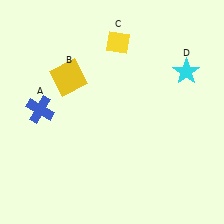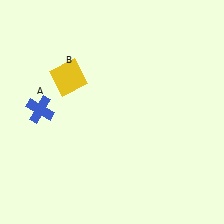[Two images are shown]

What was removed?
The yellow diamond (C), the cyan star (D) were removed in Image 2.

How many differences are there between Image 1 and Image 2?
There are 2 differences between the two images.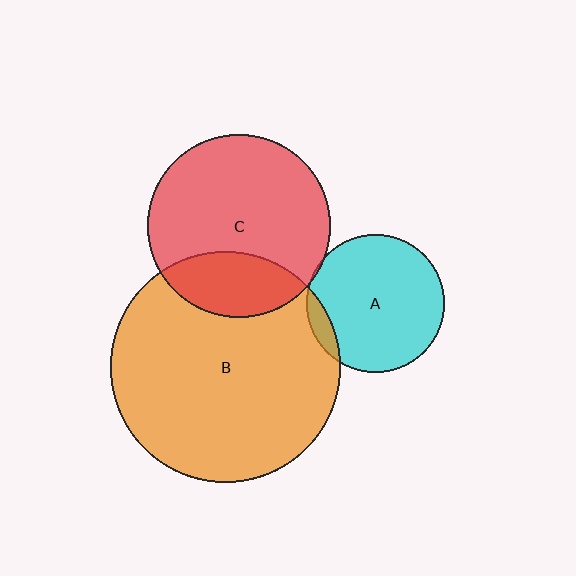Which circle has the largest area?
Circle B (orange).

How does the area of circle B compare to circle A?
Approximately 2.8 times.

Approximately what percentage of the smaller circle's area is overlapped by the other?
Approximately 5%.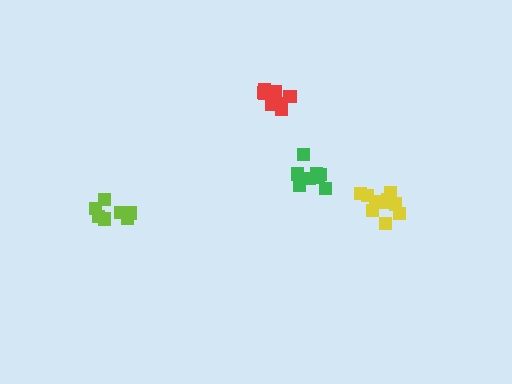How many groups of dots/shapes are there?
There are 4 groups.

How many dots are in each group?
Group 1: 7 dots, Group 2: 8 dots, Group 3: 8 dots, Group 4: 11 dots (34 total).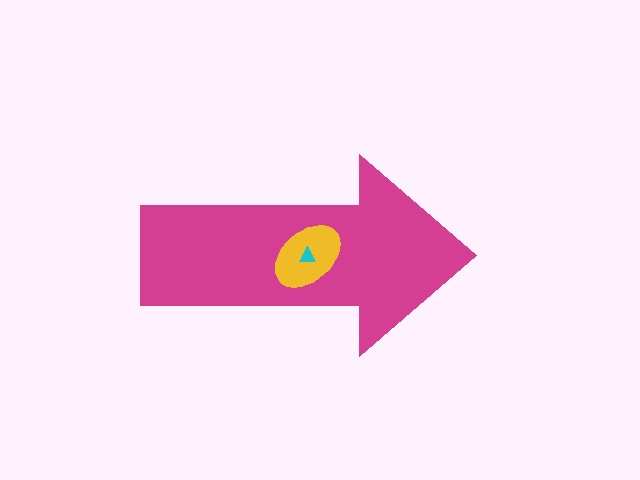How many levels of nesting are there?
3.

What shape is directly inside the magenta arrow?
The yellow ellipse.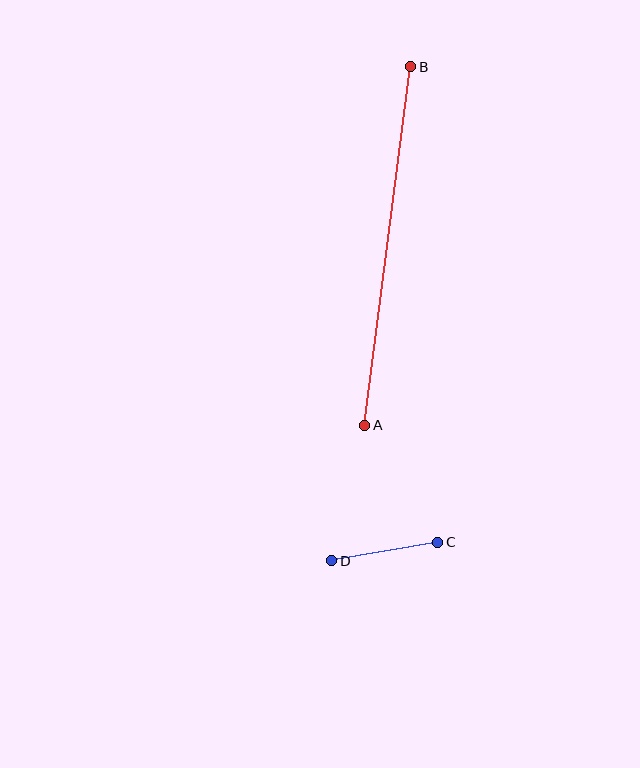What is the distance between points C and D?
The distance is approximately 108 pixels.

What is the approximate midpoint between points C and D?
The midpoint is at approximately (385, 552) pixels.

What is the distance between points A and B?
The distance is approximately 361 pixels.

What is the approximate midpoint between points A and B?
The midpoint is at approximately (388, 246) pixels.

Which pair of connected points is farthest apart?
Points A and B are farthest apart.